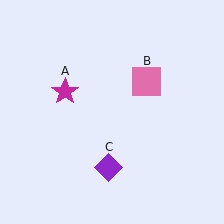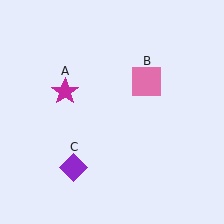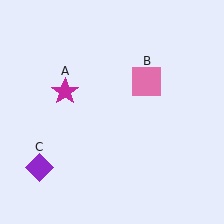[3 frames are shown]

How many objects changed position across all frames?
1 object changed position: purple diamond (object C).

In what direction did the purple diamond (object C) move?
The purple diamond (object C) moved left.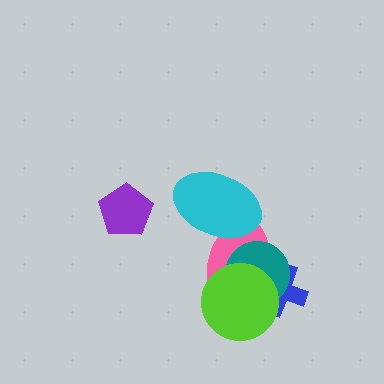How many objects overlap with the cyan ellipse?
1 object overlaps with the cyan ellipse.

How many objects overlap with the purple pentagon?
0 objects overlap with the purple pentagon.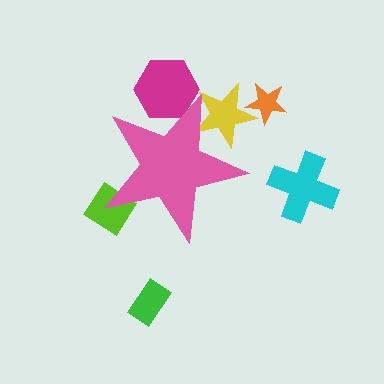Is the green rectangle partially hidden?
No, the green rectangle is fully visible.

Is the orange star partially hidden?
No, the orange star is fully visible.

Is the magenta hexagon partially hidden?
Yes, the magenta hexagon is partially hidden behind the pink star.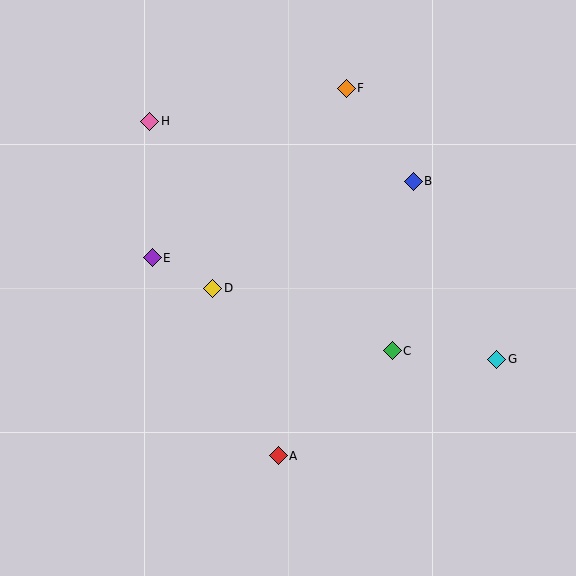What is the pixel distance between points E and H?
The distance between E and H is 137 pixels.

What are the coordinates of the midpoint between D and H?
The midpoint between D and H is at (181, 205).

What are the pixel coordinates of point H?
Point H is at (150, 121).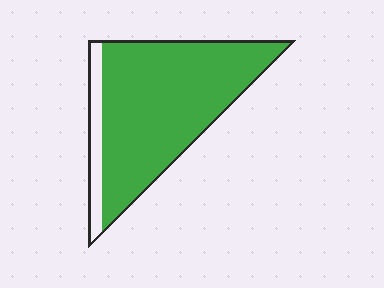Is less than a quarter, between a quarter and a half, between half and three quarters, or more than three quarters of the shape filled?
More than three quarters.